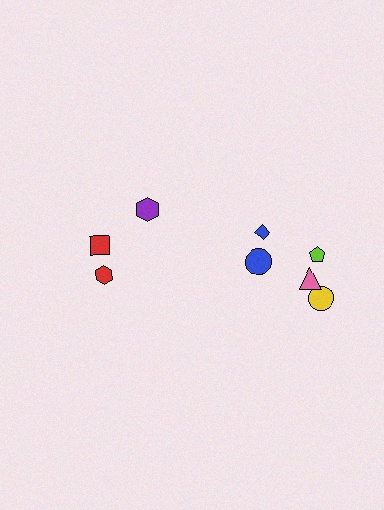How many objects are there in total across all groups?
There are 8 objects.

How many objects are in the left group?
There are 3 objects.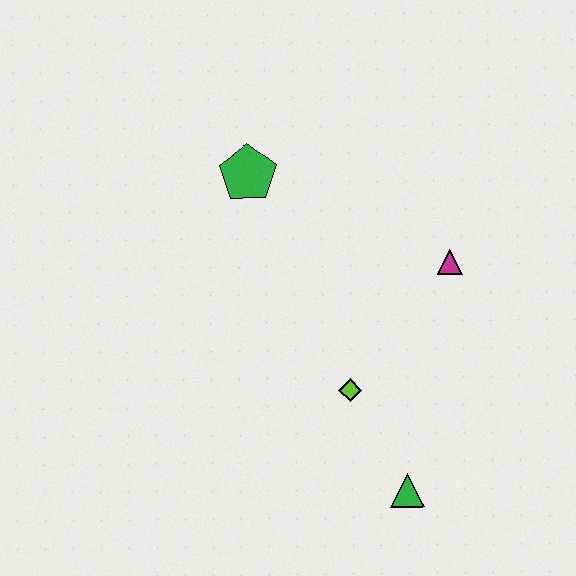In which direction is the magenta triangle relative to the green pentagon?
The magenta triangle is to the right of the green pentagon.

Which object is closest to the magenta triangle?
The lime diamond is closest to the magenta triangle.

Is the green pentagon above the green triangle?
Yes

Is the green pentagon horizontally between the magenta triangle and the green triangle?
No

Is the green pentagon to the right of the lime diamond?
No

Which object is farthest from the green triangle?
The green pentagon is farthest from the green triangle.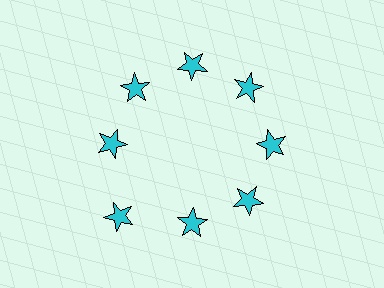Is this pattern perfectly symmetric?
No. The 8 cyan stars are arranged in a ring, but one element near the 8 o'clock position is pushed outward from the center, breaking the 8-fold rotational symmetry.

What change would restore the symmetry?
The symmetry would be restored by moving it inward, back onto the ring so that all 8 stars sit at equal angles and equal distance from the center.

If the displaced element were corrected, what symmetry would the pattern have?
It would have 8-fold rotational symmetry — the pattern would map onto itself every 45 degrees.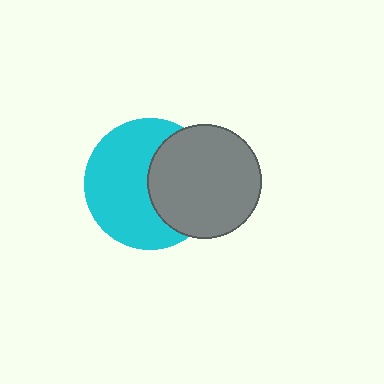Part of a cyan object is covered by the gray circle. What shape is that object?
It is a circle.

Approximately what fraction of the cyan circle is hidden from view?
Roughly 40% of the cyan circle is hidden behind the gray circle.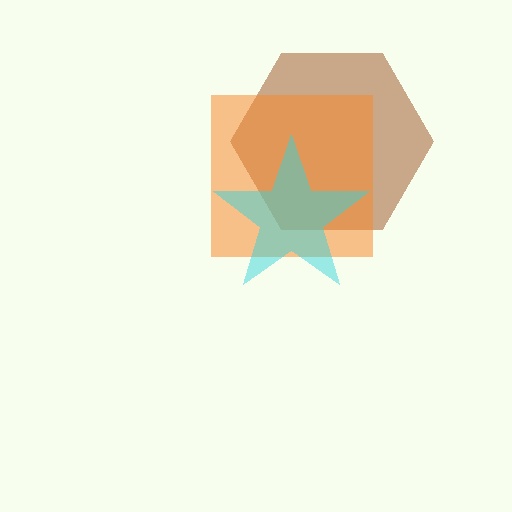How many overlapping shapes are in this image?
There are 3 overlapping shapes in the image.